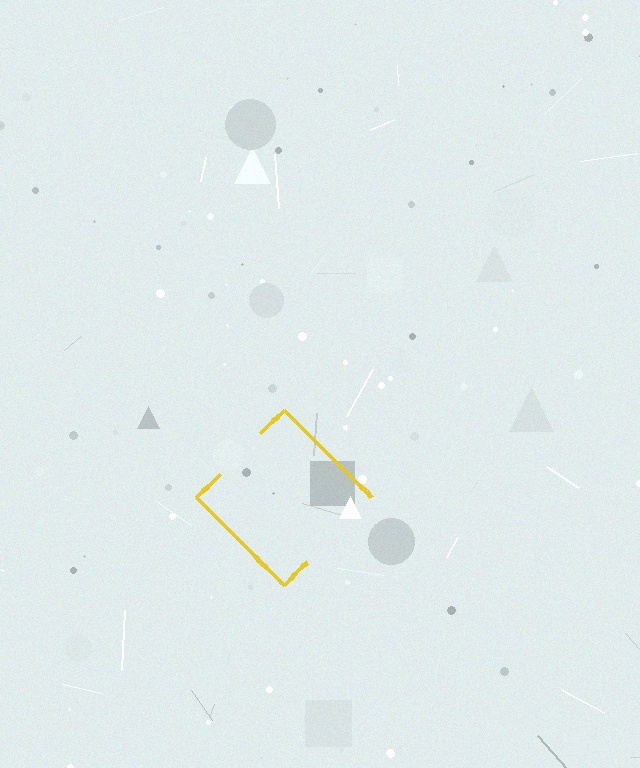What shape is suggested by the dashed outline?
The dashed outline suggests a diamond.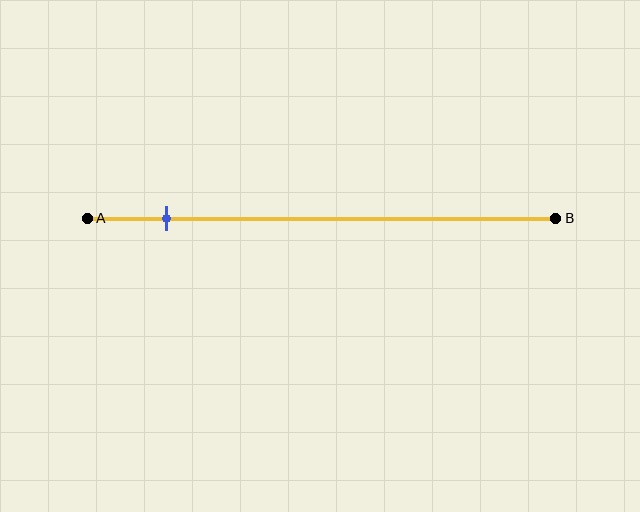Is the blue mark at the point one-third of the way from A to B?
No, the mark is at about 15% from A, not at the 33% one-third point.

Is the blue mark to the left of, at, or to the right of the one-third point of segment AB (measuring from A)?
The blue mark is to the left of the one-third point of segment AB.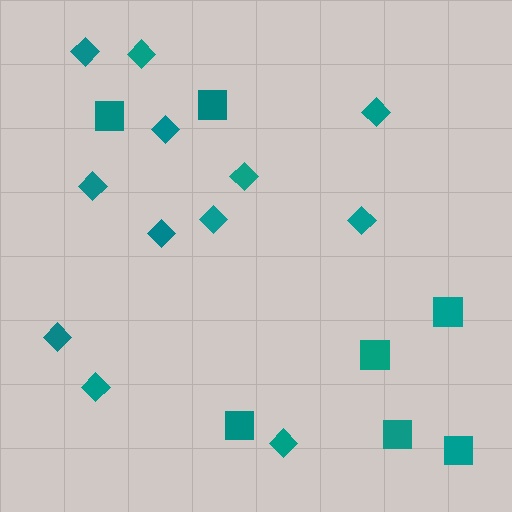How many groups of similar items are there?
There are 2 groups: one group of squares (7) and one group of diamonds (12).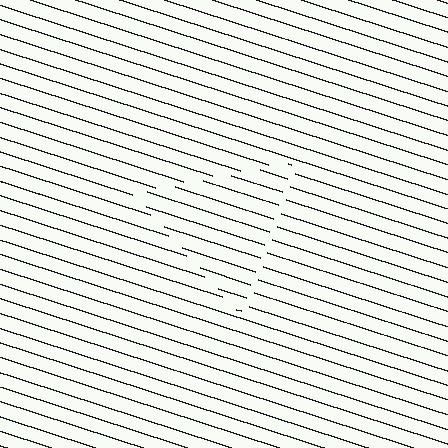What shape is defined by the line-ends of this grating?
An illusory triangle. The interior of the shape contains the same grating, shifted by half a period — the contour is defined by the phase discontinuity where line-ends from the inner and outer gratings abut.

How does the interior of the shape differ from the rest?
The interior of the shape contains the same grating, shifted by half a period — the contour is defined by the phase discontinuity where line-ends from the inner and outer gratings abut.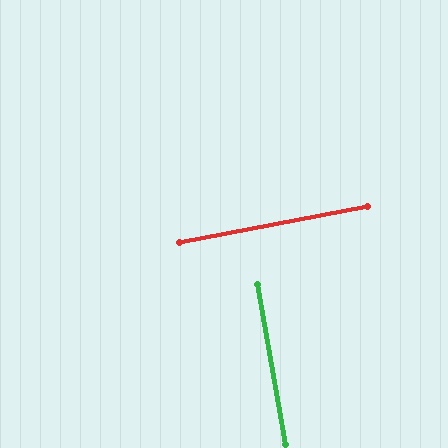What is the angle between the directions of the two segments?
Approximately 89 degrees.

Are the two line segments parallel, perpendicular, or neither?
Perpendicular — they meet at approximately 89°.